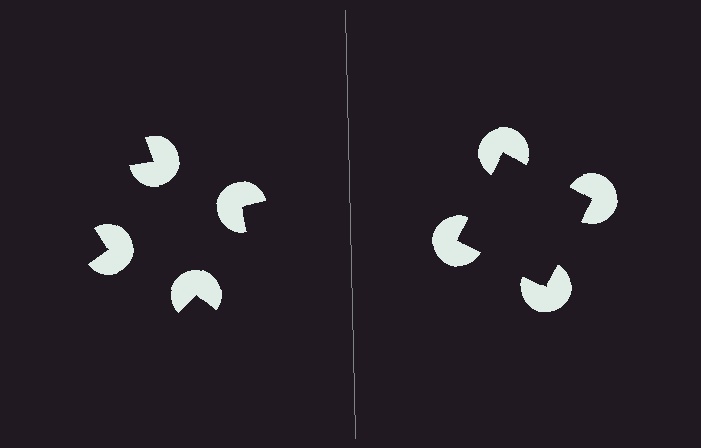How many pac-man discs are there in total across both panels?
8 — 4 on each side.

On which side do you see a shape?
An illusory square appears on the right side. On the left side the wedge cuts are rotated, so no coherent shape forms.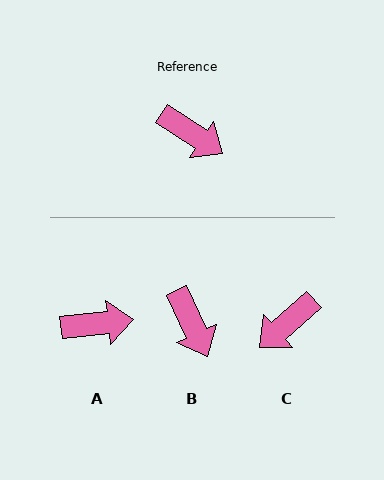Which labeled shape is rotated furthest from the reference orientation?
C, about 105 degrees away.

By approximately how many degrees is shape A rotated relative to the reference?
Approximately 39 degrees counter-clockwise.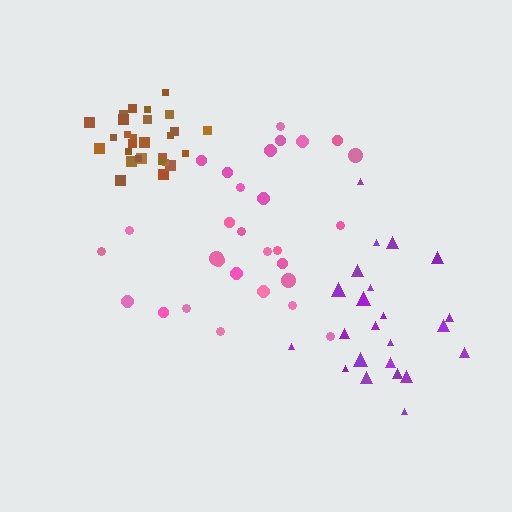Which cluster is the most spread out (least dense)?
Purple.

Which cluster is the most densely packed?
Brown.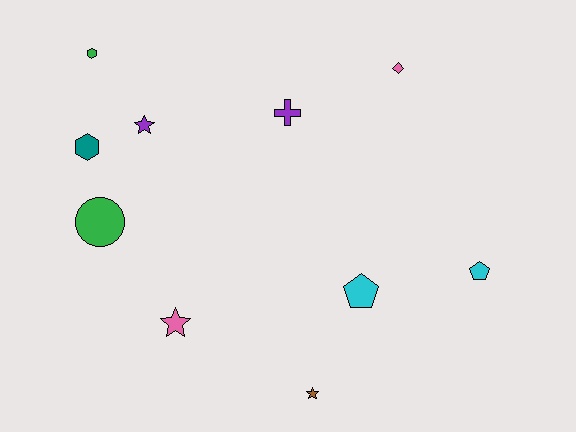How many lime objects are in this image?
There are no lime objects.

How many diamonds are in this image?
There is 1 diamond.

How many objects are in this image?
There are 10 objects.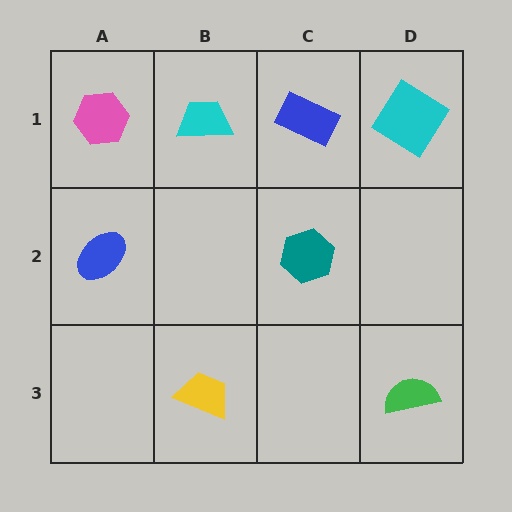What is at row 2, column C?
A teal hexagon.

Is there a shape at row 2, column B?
No, that cell is empty.